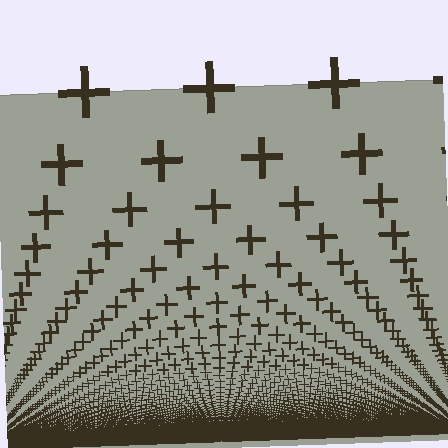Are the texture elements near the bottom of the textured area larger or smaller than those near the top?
Smaller. The gradient is inverted — elements near the bottom are smaller and denser.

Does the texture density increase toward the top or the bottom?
Density increases toward the bottom.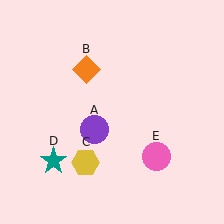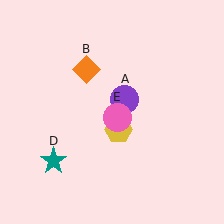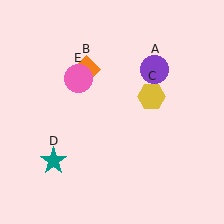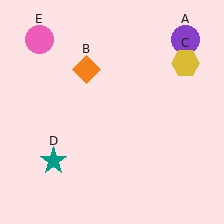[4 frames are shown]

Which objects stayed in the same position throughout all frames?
Orange diamond (object B) and teal star (object D) remained stationary.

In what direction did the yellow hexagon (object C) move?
The yellow hexagon (object C) moved up and to the right.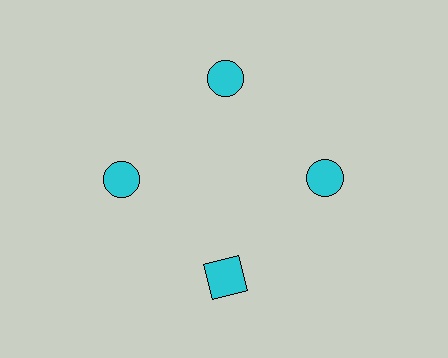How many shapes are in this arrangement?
There are 4 shapes arranged in a ring pattern.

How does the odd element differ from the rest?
It has a different shape: square instead of circle.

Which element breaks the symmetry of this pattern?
The cyan square at roughly the 6 o'clock position breaks the symmetry. All other shapes are cyan circles.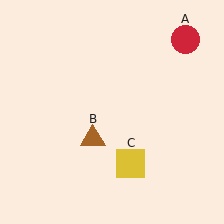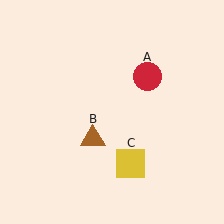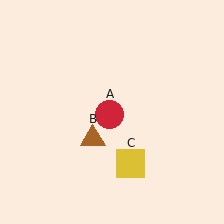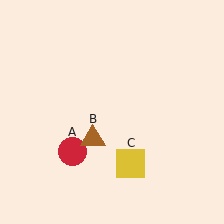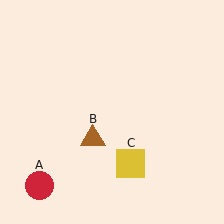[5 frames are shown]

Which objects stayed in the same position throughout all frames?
Brown triangle (object B) and yellow square (object C) remained stationary.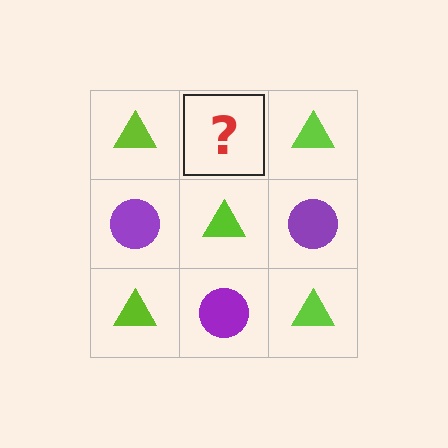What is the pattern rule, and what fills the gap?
The rule is that it alternates lime triangle and purple circle in a checkerboard pattern. The gap should be filled with a purple circle.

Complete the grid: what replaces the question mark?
The question mark should be replaced with a purple circle.